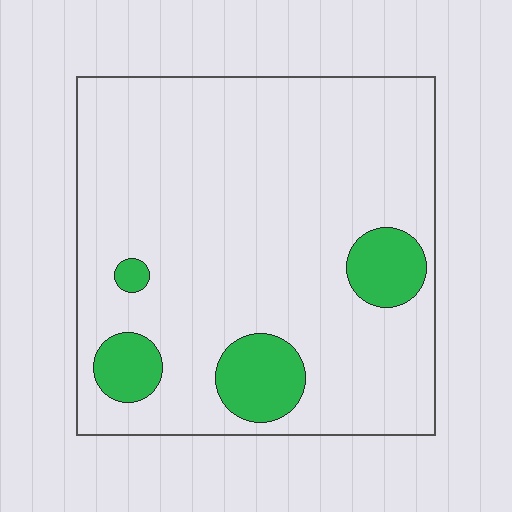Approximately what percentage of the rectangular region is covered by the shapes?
Approximately 15%.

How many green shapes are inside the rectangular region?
4.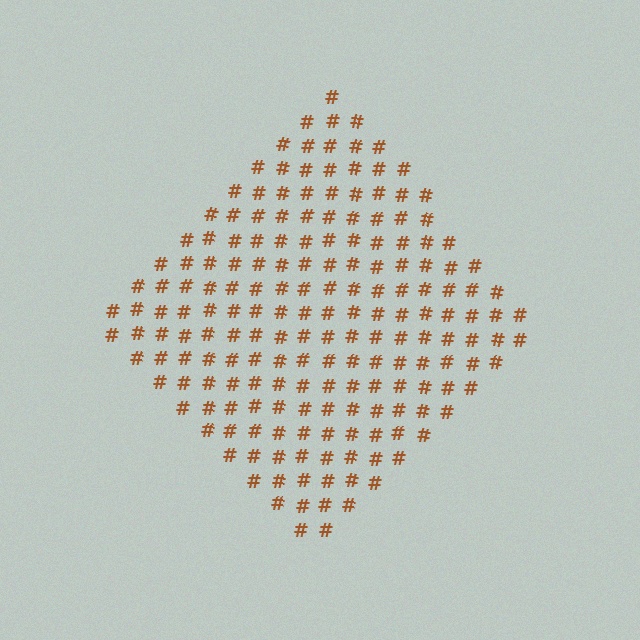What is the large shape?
The large shape is a diamond.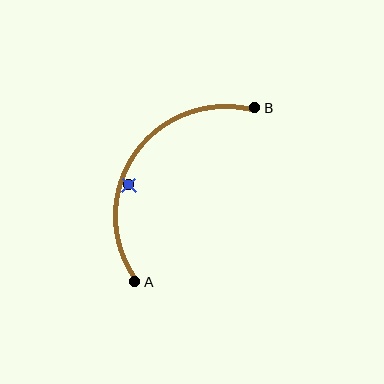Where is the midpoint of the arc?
The arc midpoint is the point on the curve farthest from the straight line joining A and B. It sits above and to the left of that line.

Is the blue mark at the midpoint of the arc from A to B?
No — the blue mark does not lie on the arc at all. It sits slightly inside the curve.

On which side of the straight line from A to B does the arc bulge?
The arc bulges above and to the left of the straight line connecting A and B.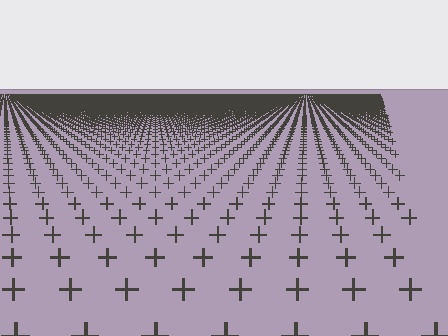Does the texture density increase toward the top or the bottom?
Density increases toward the top.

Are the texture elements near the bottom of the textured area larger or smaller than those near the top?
Larger. Near the bottom, elements are closer to the viewer and appear at a bigger on-screen size.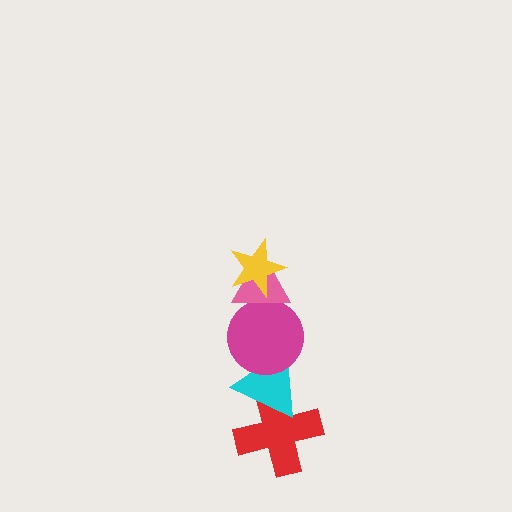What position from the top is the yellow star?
The yellow star is 1st from the top.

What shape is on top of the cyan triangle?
The magenta circle is on top of the cyan triangle.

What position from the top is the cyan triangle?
The cyan triangle is 4th from the top.